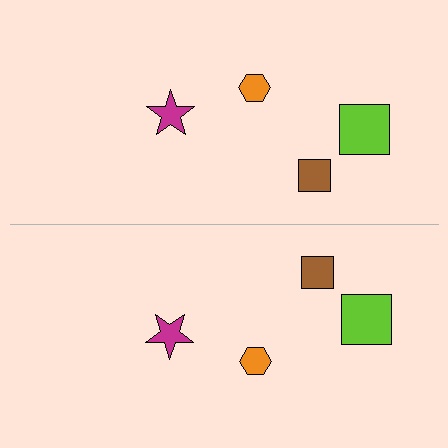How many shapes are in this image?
There are 8 shapes in this image.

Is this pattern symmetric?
Yes, this pattern has bilateral (reflection) symmetry.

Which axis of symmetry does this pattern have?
The pattern has a horizontal axis of symmetry running through the center of the image.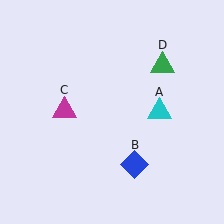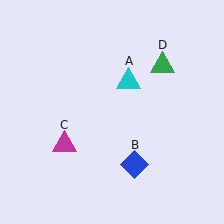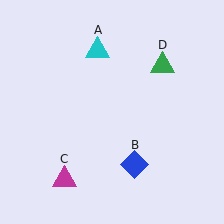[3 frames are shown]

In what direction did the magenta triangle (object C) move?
The magenta triangle (object C) moved down.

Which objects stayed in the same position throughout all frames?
Blue diamond (object B) and green triangle (object D) remained stationary.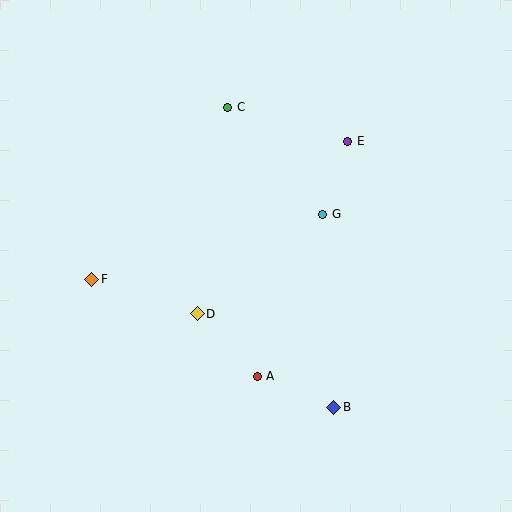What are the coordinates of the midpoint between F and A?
The midpoint between F and A is at (175, 328).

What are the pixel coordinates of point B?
Point B is at (334, 407).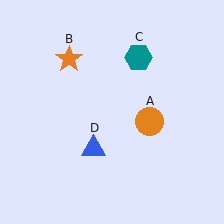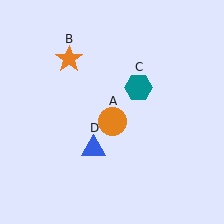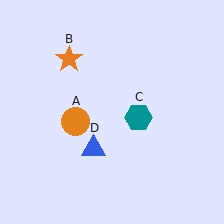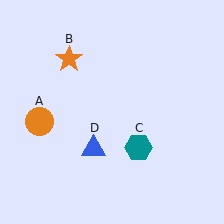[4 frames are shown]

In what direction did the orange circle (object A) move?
The orange circle (object A) moved left.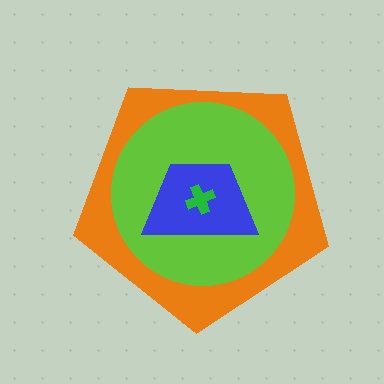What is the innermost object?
The green cross.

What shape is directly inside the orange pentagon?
The lime circle.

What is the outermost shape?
The orange pentagon.